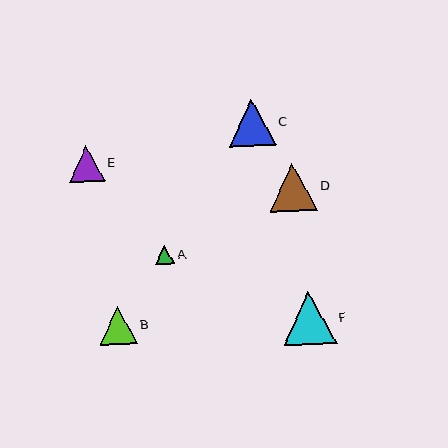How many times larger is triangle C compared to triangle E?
Triangle C is approximately 1.3 times the size of triangle E.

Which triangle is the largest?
Triangle F is the largest with a size of approximately 53 pixels.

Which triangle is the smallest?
Triangle A is the smallest with a size of approximately 19 pixels.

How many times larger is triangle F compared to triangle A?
Triangle F is approximately 2.8 times the size of triangle A.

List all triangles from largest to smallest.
From largest to smallest: F, D, C, B, E, A.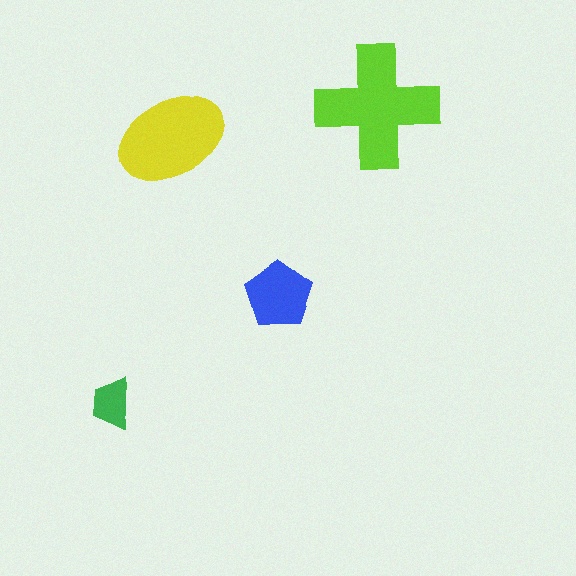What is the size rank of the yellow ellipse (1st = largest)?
2nd.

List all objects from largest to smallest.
The lime cross, the yellow ellipse, the blue pentagon, the green trapezoid.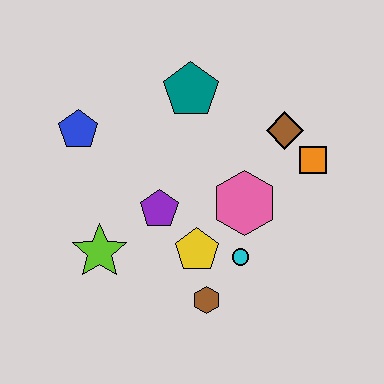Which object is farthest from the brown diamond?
The lime star is farthest from the brown diamond.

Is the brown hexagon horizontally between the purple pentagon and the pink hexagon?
Yes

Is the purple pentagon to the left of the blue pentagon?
No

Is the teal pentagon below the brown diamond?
No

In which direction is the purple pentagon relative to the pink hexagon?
The purple pentagon is to the left of the pink hexagon.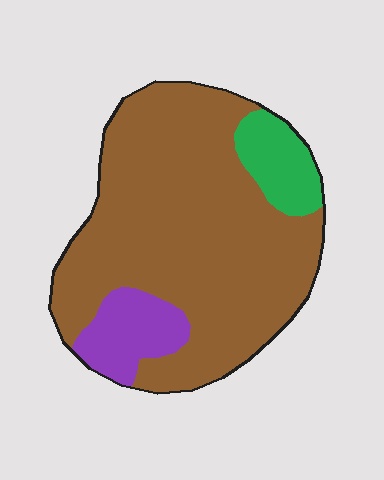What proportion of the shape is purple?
Purple takes up less than a sixth of the shape.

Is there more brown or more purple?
Brown.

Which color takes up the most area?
Brown, at roughly 80%.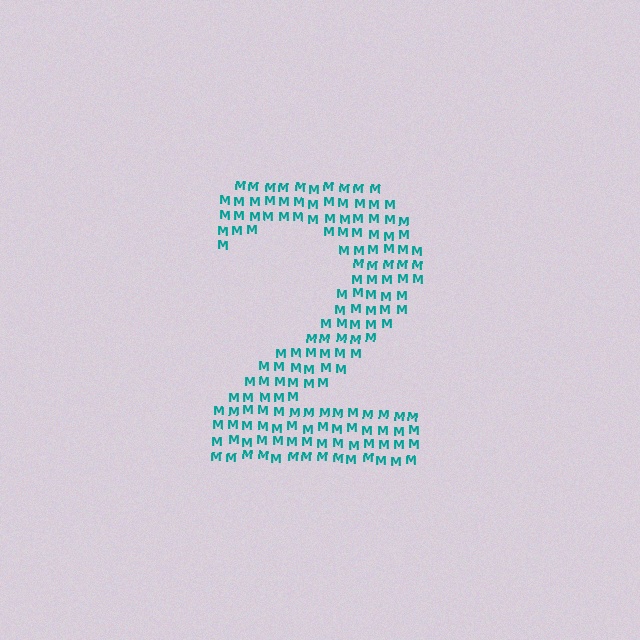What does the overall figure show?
The overall figure shows the digit 2.